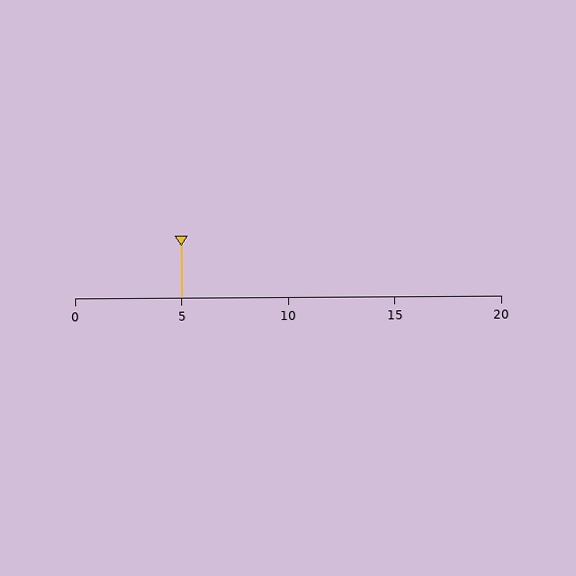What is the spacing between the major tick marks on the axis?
The major ticks are spaced 5 apart.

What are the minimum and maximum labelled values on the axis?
The axis runs from 0 to 20.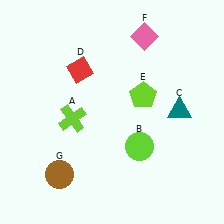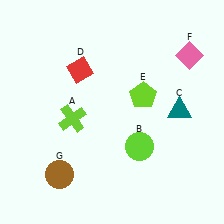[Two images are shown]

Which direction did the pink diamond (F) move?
The pink diamond (F) moved right.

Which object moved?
The pink diamond (F) moved right.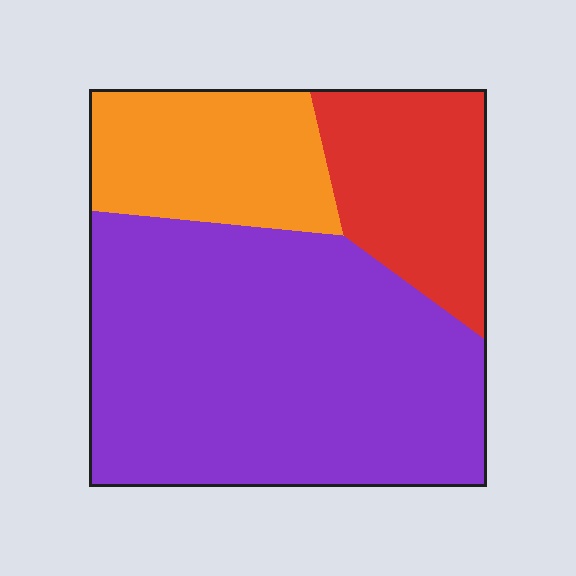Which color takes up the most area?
Purple, at roughly 60%.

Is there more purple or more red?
Purple.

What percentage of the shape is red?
Red covers roughly 20% of the shape.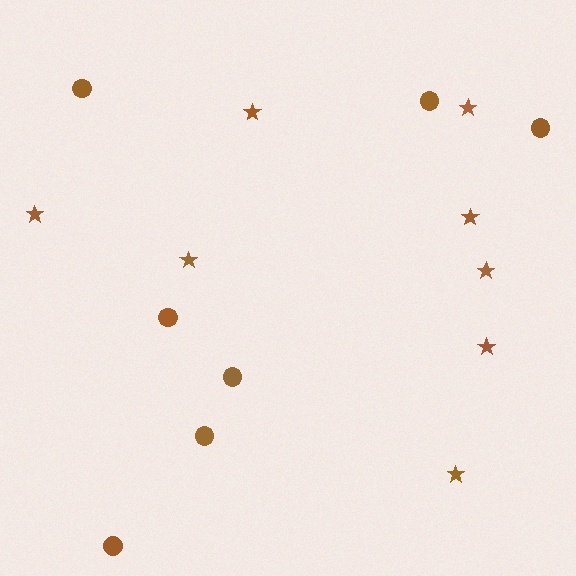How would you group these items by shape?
There are 2 groups: one group of stars (8) and one group of circles (7).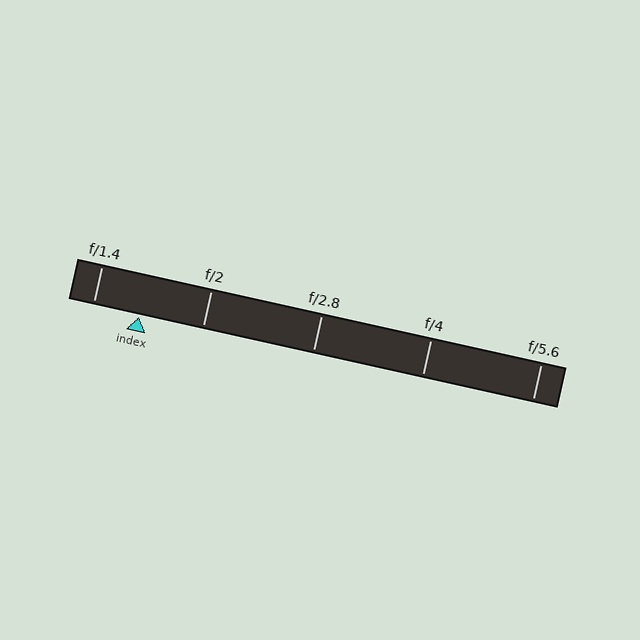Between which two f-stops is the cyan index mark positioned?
The index mark is between f/1.4 and f/2.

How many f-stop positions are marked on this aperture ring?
There are 5 f-stop positions marked.